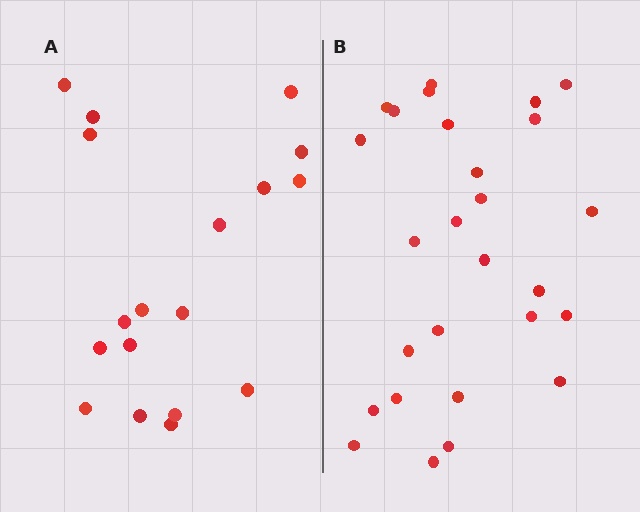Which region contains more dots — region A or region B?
Region B (the right region) has more dots.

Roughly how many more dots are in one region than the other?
Region B has roughly 8 or so more dots than region A.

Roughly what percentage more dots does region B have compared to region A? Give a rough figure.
About 50% more.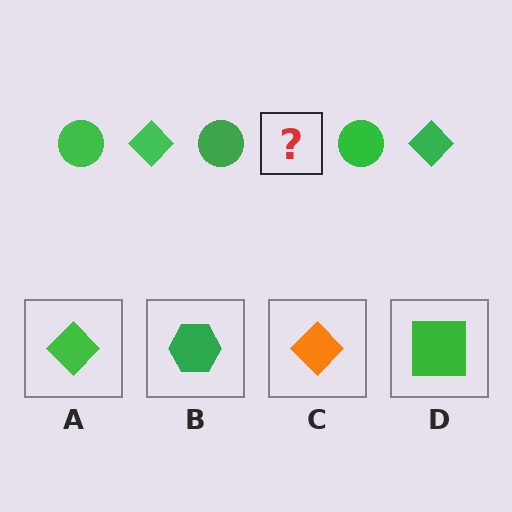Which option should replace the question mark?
Option A.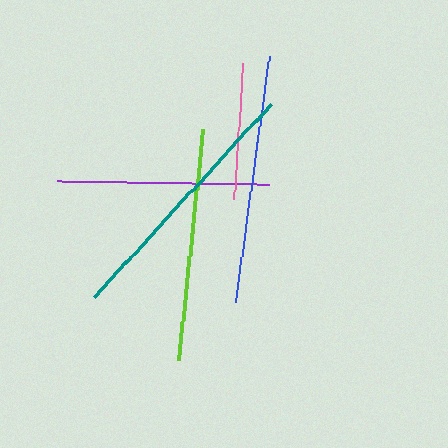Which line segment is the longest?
The teal line is the longest at approximately 261 pixels.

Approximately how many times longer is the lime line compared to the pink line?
The lime line is approximately 1.7 times the length of the pink line.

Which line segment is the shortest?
The pink line is the shortest at approximately 136 pixels.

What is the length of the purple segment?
The purple segment is approximately 213 pixels long.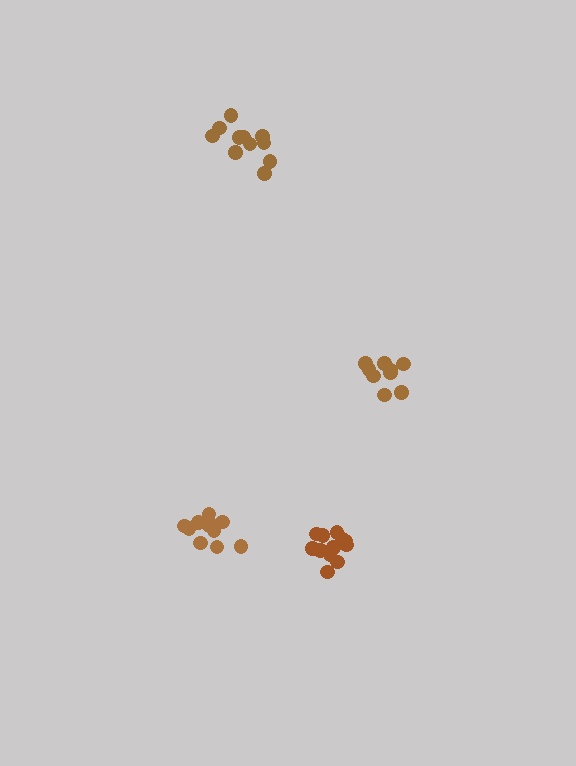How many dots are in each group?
Group 1: 11 dots, Group 2: 9 dots, Group 3: 12 dots, Group 4: 11 dots (43 total).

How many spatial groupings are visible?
There are 4 spatial groupings.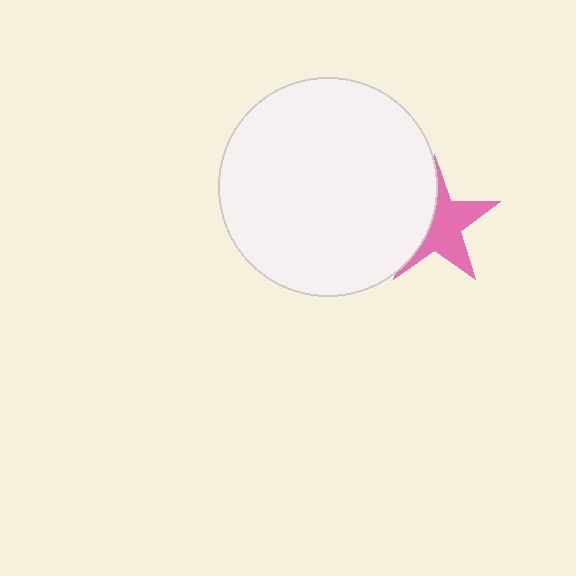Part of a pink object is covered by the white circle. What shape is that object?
It is a star.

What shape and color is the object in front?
The object in front is a white circle.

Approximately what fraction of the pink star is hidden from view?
Roughly 43% of the pink star is hidden behind the white circle.